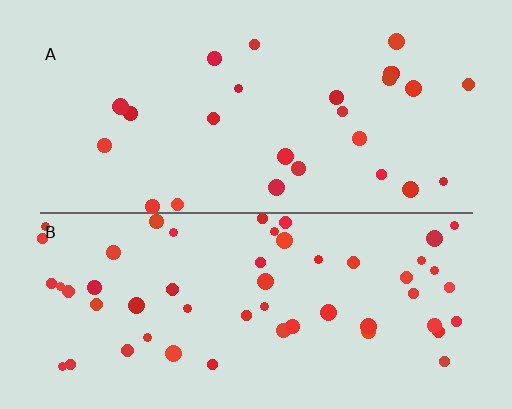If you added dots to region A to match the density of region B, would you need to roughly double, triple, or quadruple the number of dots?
Approximately double.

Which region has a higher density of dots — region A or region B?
B (the bottom).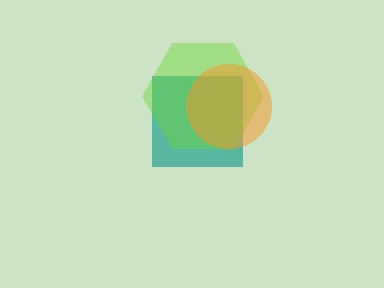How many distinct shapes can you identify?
There are 3 distinct shapes: a teal square, a lime hexagon, an orange circle.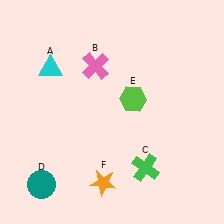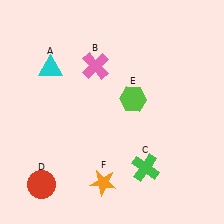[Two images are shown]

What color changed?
The circle (D) changed from teal in Image 1 to red in Image 2.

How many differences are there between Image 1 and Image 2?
There is 1 difference between the two images.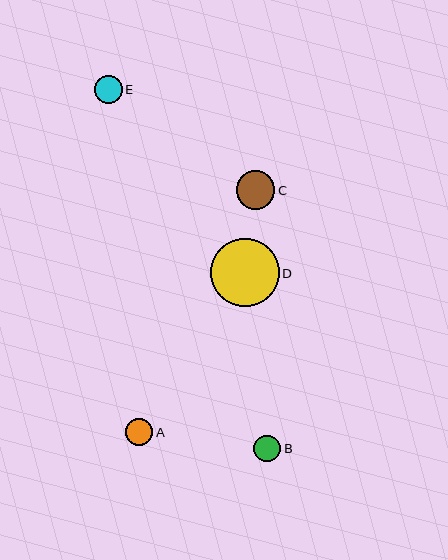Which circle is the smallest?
Circle B is the smallest with a size of approximately 27 pixels.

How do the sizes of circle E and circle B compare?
Circle E and circle B are approximately the same size.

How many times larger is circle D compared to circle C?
Circle D is approximately 1.8 times the size of circle C.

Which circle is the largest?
Circle D is the largest with a size of approximately 68 pixels.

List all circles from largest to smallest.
From largest to smallest: D, C, E, A, B.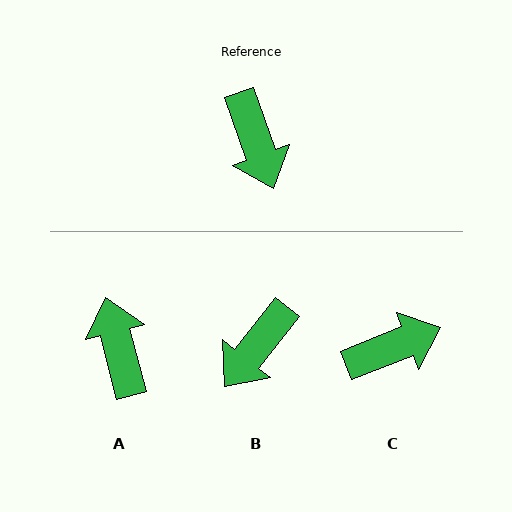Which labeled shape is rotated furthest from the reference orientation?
A, about 175 degrees away.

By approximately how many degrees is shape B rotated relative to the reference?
Approximately 58 degrees clockwise.